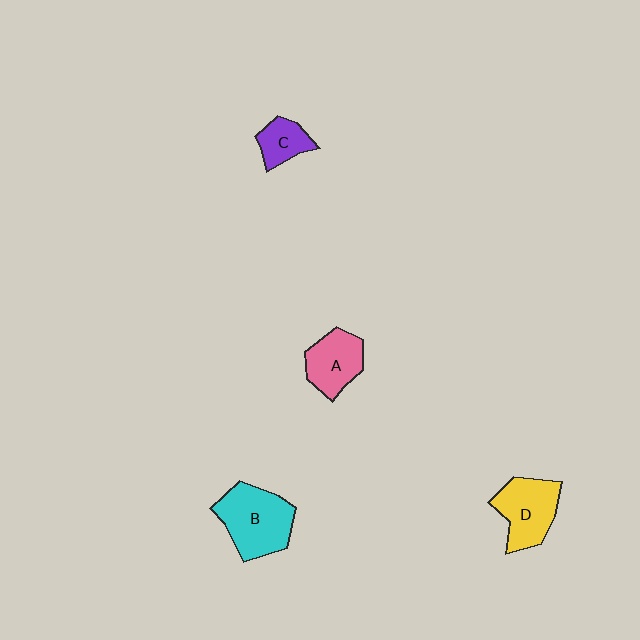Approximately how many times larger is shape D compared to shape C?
Approximately 1.9 times.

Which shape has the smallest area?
Shape C (purple).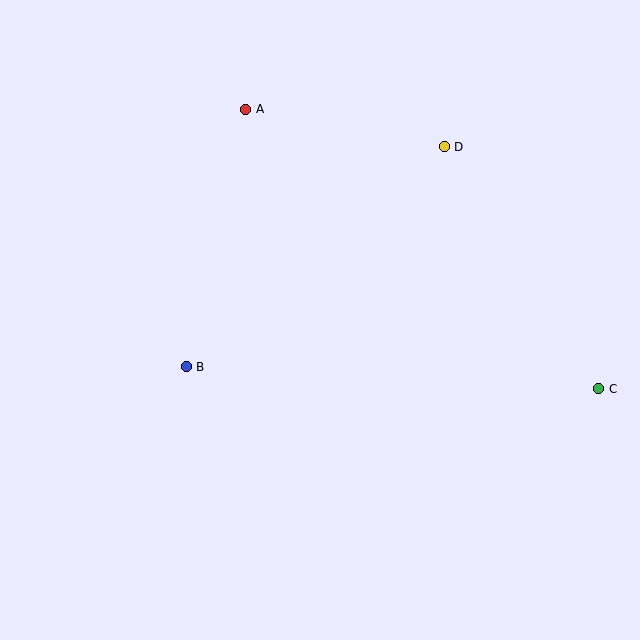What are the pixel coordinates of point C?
Point C is at (599, 389).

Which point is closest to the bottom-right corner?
Point C is closest to the bottom-right corner.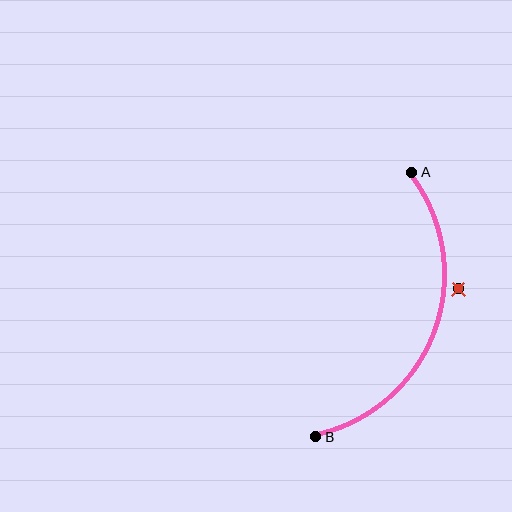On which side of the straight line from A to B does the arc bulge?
The arc bulges to the right of the straight line connecting A and B.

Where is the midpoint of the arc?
The arc midpoint is the point on the curve farthest from the straight line joining A and B. It sits to the right of that line.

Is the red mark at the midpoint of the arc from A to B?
No — the red mark does not lie on the arc at all. It sits slightly outside the curve.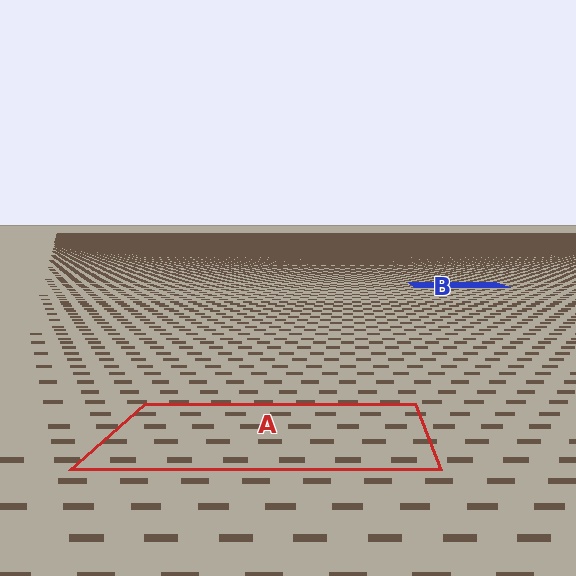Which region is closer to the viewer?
Region A is closer. The texture elements there are larger and more spread out.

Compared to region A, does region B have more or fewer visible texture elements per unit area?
Region B has more texture elements per unit area — they are packed more densely because it is farther away.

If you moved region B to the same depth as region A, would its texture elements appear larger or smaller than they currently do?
They would appear larger. At a closer depth, the same texture elements are projected at a bigger on-screen size.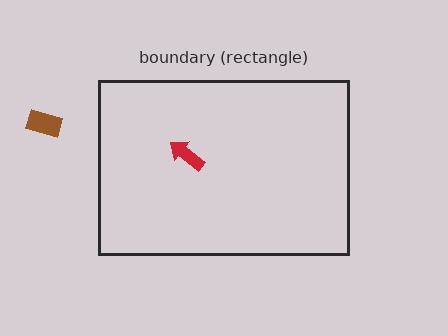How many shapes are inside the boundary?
1 inside, 1 outside.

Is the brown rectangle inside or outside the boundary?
Outside.